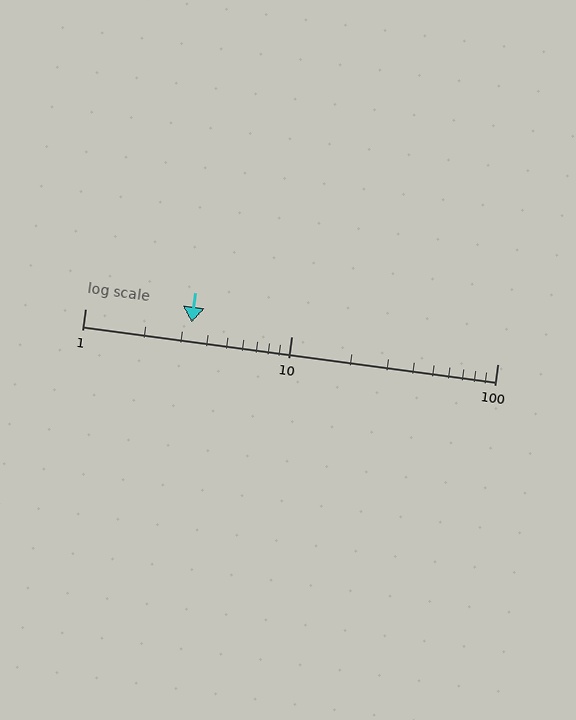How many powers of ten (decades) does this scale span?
The scale spans 2 decades, from 1 to 100.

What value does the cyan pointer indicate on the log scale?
The pointer indicates approximately 3.3.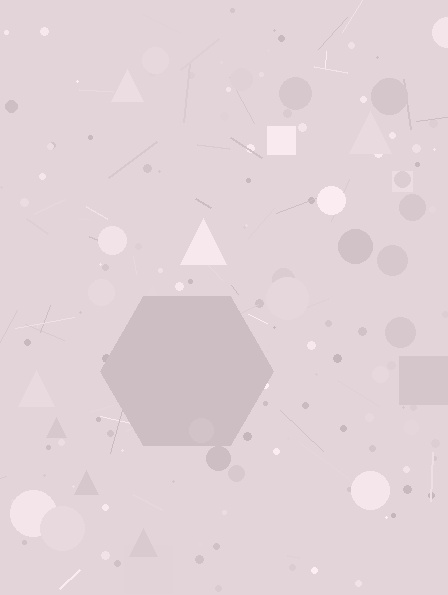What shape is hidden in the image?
A hexagon is hidden in the image.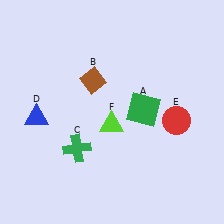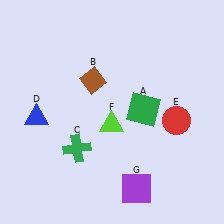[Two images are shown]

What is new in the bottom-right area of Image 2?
A purple square (G) was added in the bottom-right area of Image 2.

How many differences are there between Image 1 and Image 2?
There is 1 difference between the two images.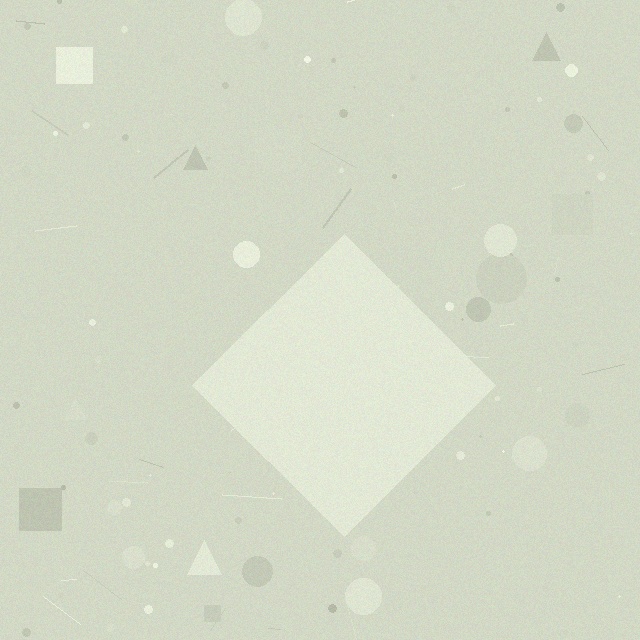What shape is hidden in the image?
A diamond is hidden in the image.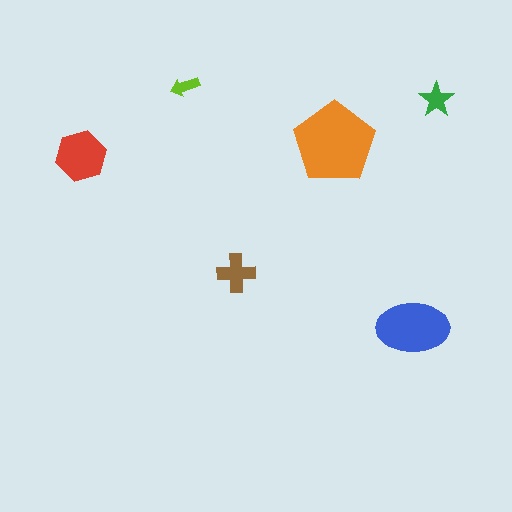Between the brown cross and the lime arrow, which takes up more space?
The brown cross.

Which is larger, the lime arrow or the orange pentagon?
The orange pentagon.